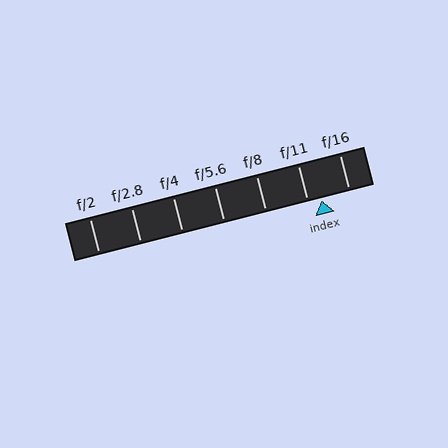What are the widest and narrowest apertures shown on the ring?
The widest aperture shown is f/2 and the narrowest is f/16.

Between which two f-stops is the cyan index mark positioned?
The index mark is between f/11 and f/16.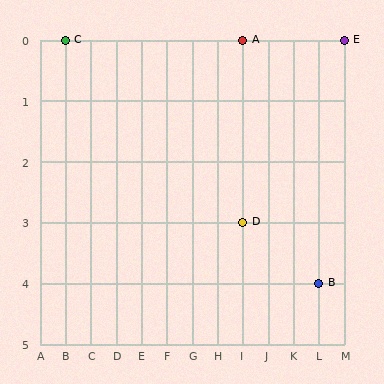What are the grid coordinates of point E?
Point E is at grid coordinates (M, 0).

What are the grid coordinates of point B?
Point B is at grid coordinates (L, 4).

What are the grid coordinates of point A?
Point A is at grid coordinates (I, 0).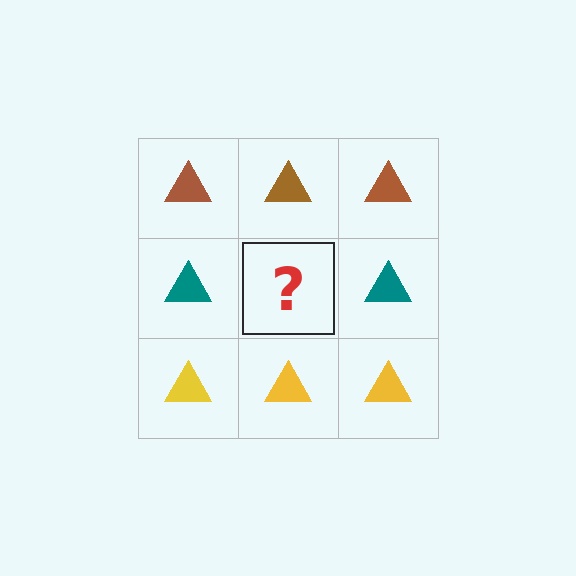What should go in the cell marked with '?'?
The missing cell should contain a teal triangle.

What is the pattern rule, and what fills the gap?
The rule is that each row has a consistent color. The gap should be filled with a teal triangle.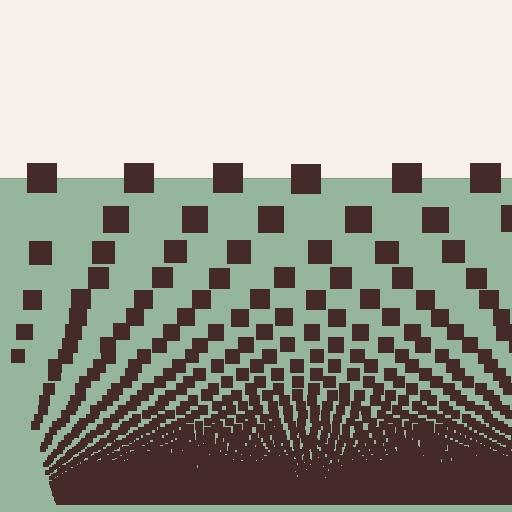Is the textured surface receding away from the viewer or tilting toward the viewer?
The surface appears to tilt toward the viewer. Texture elements get larger and sparser toward the top.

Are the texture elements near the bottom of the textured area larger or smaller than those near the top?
Smaller. The gradient is inverted — elements near the bottom are smaller and denser.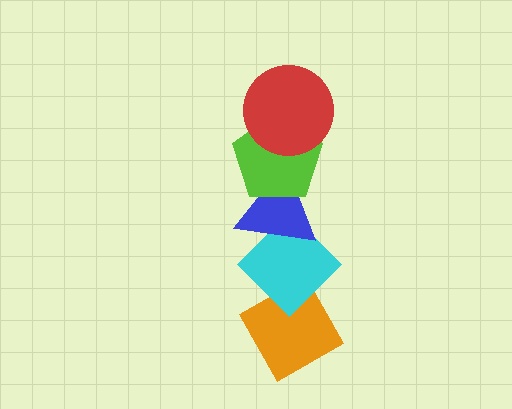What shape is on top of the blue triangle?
The lime pentagon is on top of the blue triangle.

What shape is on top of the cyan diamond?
The blue triangle is on top of the cyan diamond.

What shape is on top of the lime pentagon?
The red circle is on top of the lime pentagon.